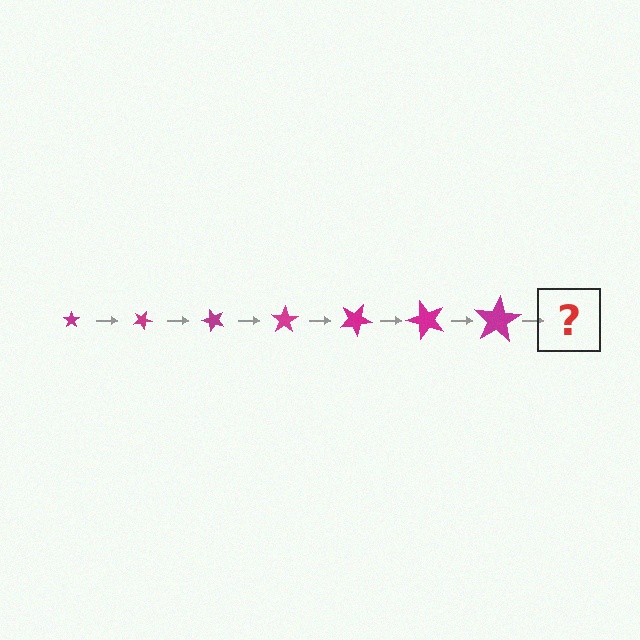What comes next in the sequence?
The next element should be a star, larger than the previous one and rotated 175 degrees from the start.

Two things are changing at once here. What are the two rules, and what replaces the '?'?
The two rules are that the star grows larger each step and it rotates 25 degrees each step. The '?' should be a star, larger than the previous one and rotated 175 degrees from the start.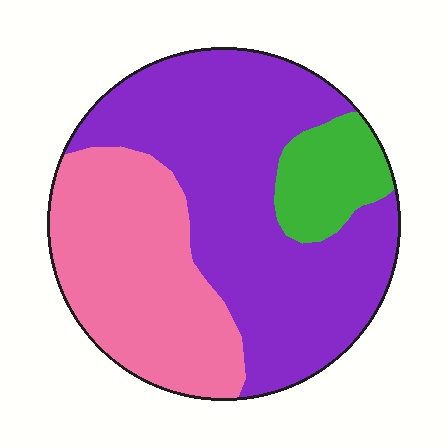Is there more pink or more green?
Pink.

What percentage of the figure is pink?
Pink takes up between a quarter and a half of the figure.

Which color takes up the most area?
Purple, at roughly 55%.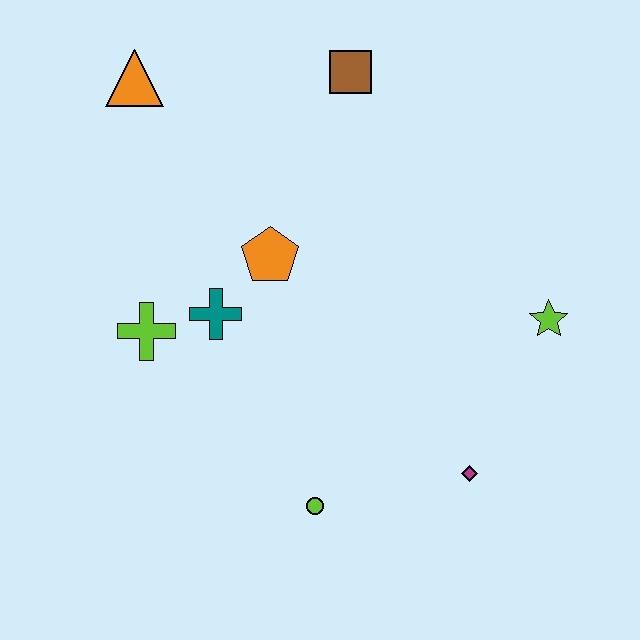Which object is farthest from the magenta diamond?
The orange triangle is farthest from the magenta diamond.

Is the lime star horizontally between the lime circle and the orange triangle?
No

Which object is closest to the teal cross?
The lime cross is closest to the teal cross.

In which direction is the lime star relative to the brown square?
The lime star is below the brown square.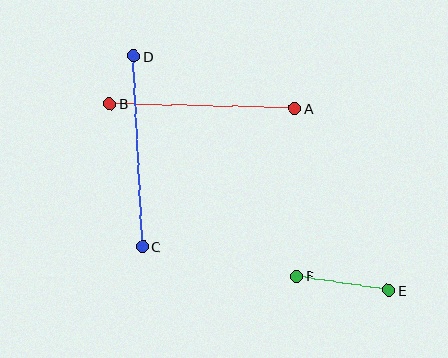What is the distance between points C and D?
The distance is approximately 191 pixels.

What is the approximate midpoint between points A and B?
The midpoint is at approximately (202, 106) pixels.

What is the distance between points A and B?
The distance is approximately 185 pixels.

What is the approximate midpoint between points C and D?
The midpoint is at approximately (138, 151) pixels.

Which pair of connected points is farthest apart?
Points C and D are farthest apart.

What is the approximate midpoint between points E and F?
The midpoint is at approximately (343, 283) pixels.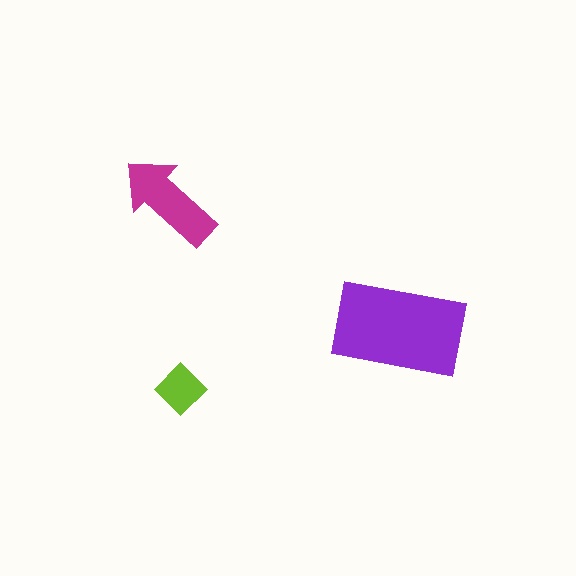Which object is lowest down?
The lime diamond is bottommost.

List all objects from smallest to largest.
The lime diamond, the magenta arrow, the purple rectangle.